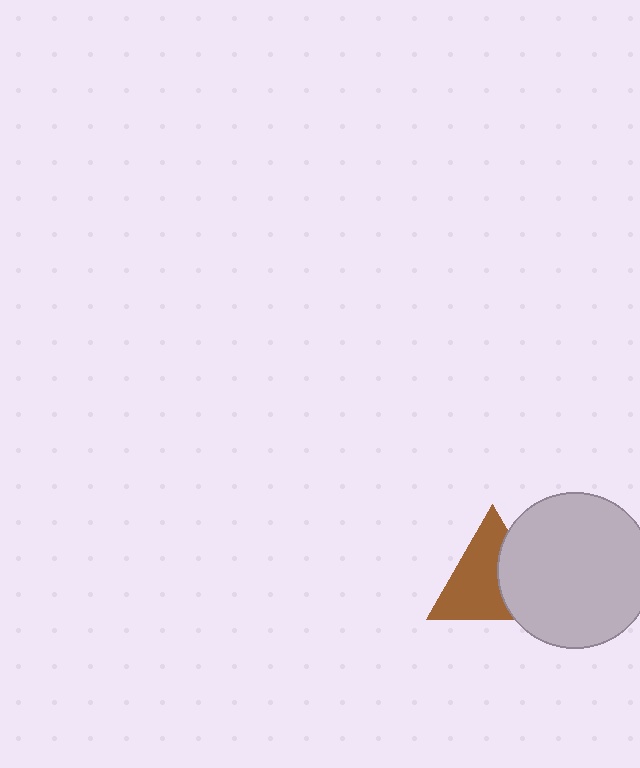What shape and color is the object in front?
The object in front is a light gray circle.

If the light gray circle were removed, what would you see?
You would see the complete brown triangle.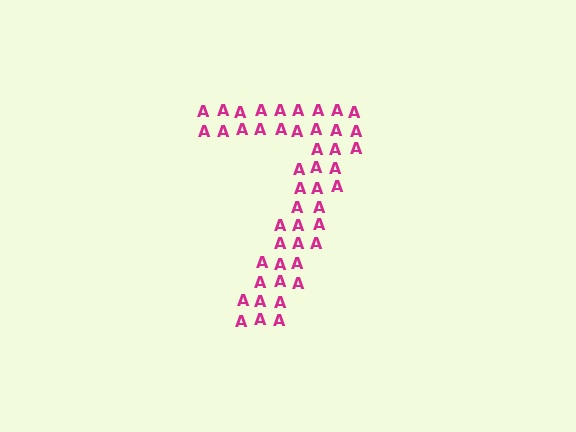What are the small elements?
The small elements are letter A's.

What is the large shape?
The large shape is the digit 7.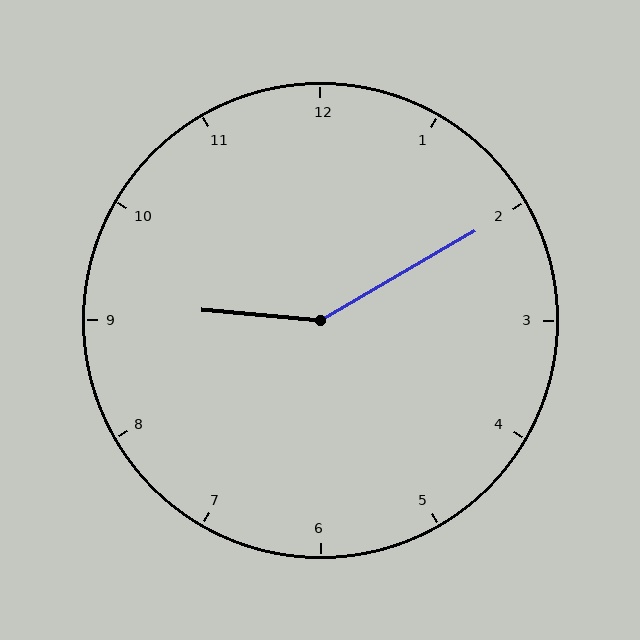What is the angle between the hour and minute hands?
Approximately 145 degrees.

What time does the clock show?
9:10.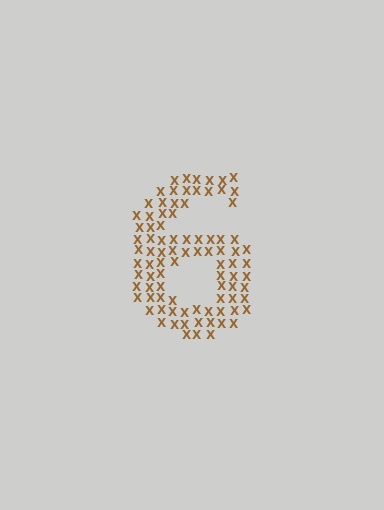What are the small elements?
The small elements are letter X's.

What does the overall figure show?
The overall figure shows the digit 6.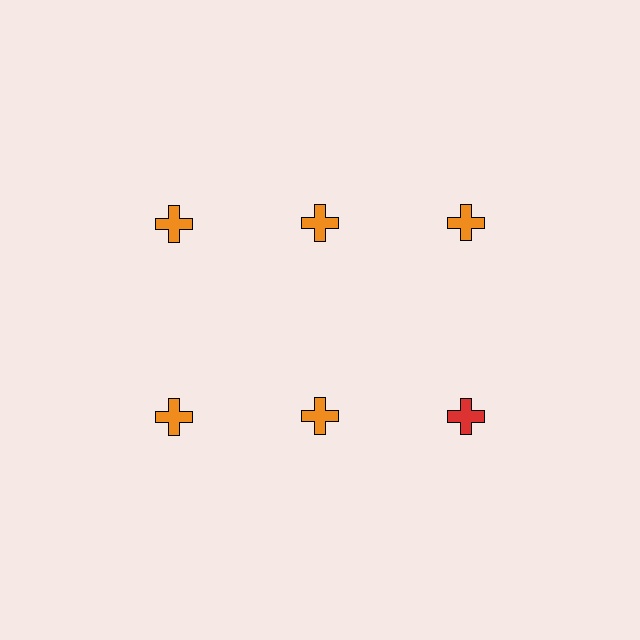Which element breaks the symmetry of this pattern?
The red cross in the second row, center column breaks the symmetry. All other shapes are orange crosses.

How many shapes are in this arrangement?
There are 6 shapes arranged in a grid pattern.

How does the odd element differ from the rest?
It has a different color: red instead of orange.